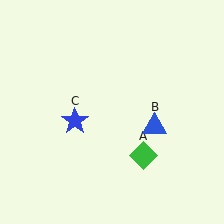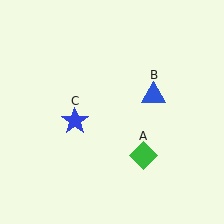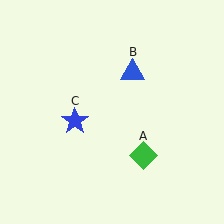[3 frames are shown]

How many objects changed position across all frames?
1 object changed position: blue triangle (object B).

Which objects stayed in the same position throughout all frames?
Green diamond (object A) and blue star (object C) remained stationary.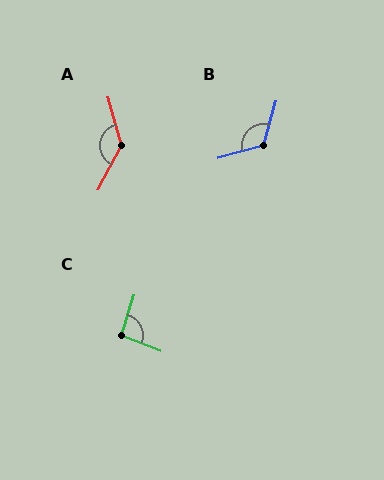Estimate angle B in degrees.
Approximately 122 degrees.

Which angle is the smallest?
C, at approximately 94 degrees.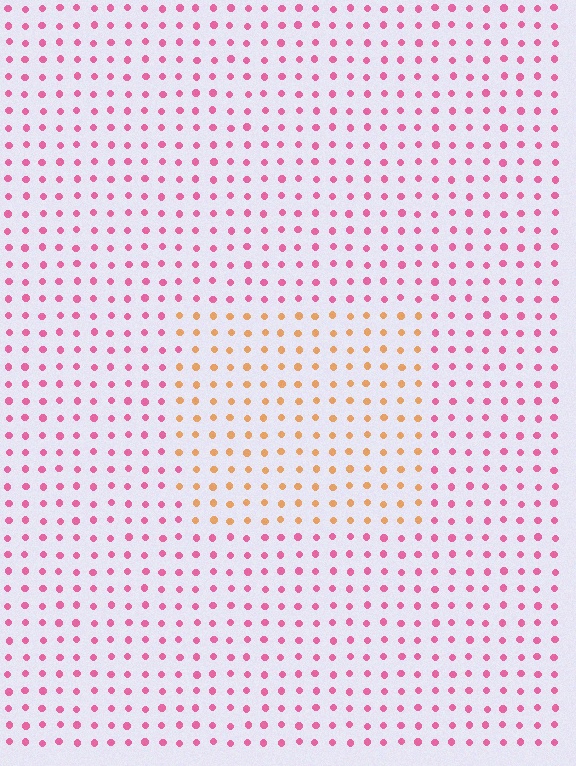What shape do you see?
I see a rectangle.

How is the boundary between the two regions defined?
The boundary is defined purely by a slight shift in hue (about 57 degrees). Spacing, size, and orientation are identical on both sides.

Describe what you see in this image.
The image is filled with small pink elements in a uniform arrangement. A rectangle-shaped region is visible where the elements are tinted to a slightly different hue, forming a subtle color boundary.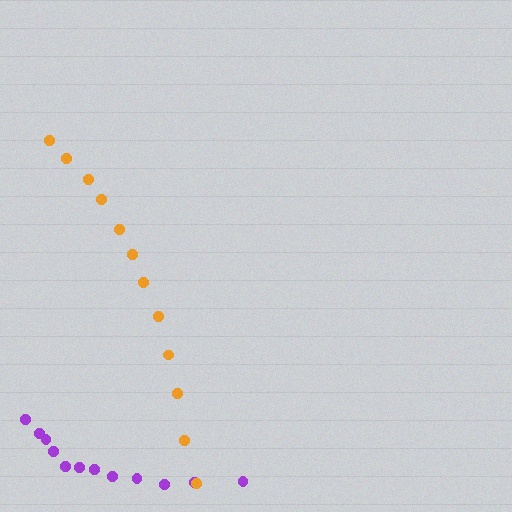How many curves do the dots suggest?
There are 2 distinct paths.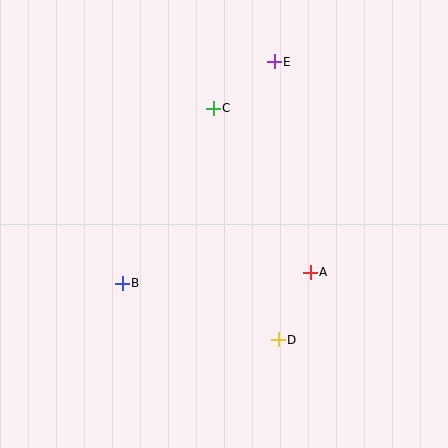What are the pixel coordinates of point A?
Point A is at (310, 272).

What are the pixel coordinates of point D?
Point D is at (278, 340).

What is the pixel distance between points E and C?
The distance between E and C is 77 pixels.